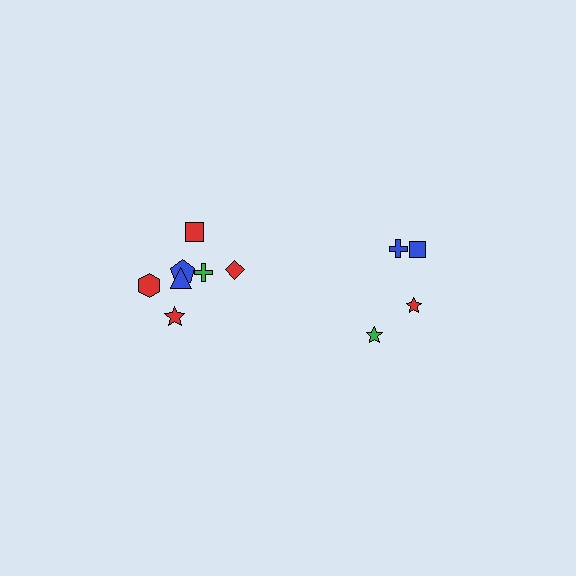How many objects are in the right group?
There are 4 objects.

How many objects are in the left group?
There are 7 objects.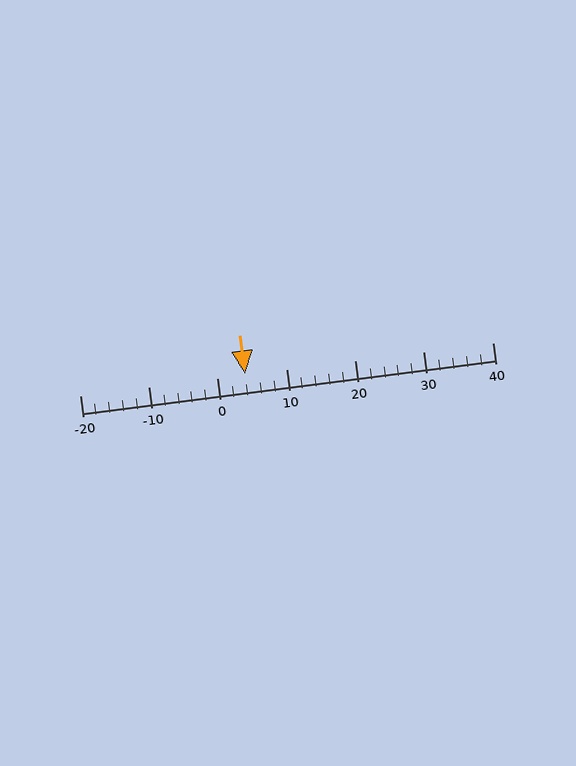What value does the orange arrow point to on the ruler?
The orange arrow points to approximately 4.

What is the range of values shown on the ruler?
The ruler shows values from -20 to 40.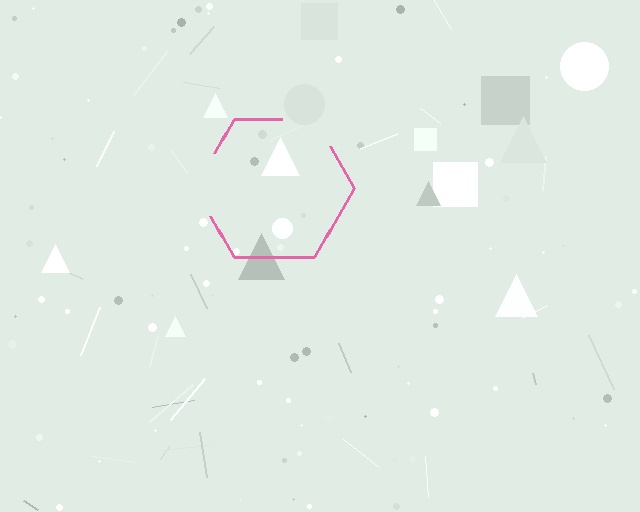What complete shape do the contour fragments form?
The contour fragments form a hexagon.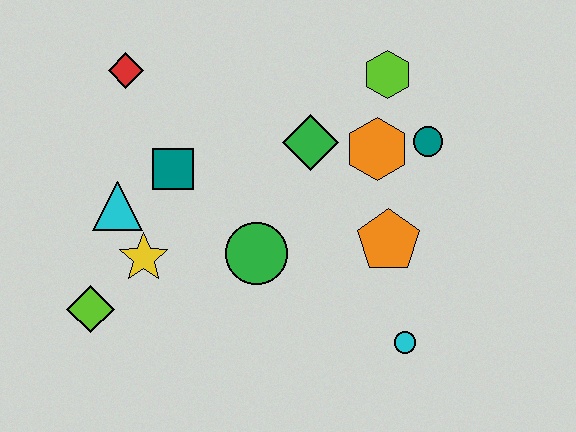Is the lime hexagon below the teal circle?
No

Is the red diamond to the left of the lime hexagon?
Yes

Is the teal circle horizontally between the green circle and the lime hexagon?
No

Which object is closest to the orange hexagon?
The teal circle is closest to the orange hexagon.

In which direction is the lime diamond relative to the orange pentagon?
The lime diamond is to the left of the orange pentagon.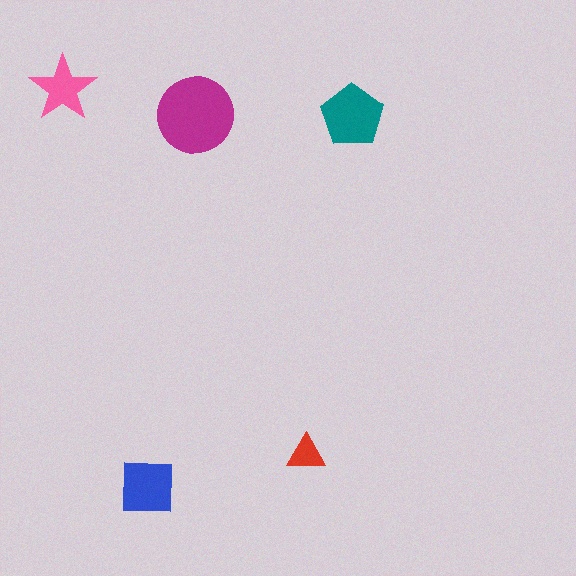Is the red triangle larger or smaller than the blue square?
Smaller.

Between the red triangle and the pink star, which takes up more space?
The pink star.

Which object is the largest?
The magenta circle.